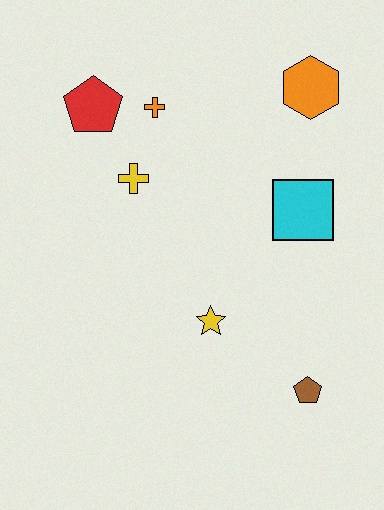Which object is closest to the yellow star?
The brown pentagon is closest to the yellow star.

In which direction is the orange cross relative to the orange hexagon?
The orange cross is to the left of the orange hexagon.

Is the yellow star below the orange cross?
Yes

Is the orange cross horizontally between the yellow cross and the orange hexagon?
Yes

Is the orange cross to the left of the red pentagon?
No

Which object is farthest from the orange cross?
The brown pentagon is farthest from the orange cross.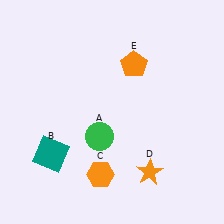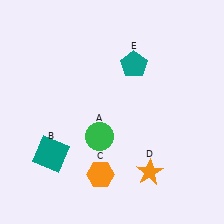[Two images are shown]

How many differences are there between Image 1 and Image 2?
There is 1 difference between the two images.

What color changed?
The pentagon (E) changed from orange in Image 1 to teal in Image 2.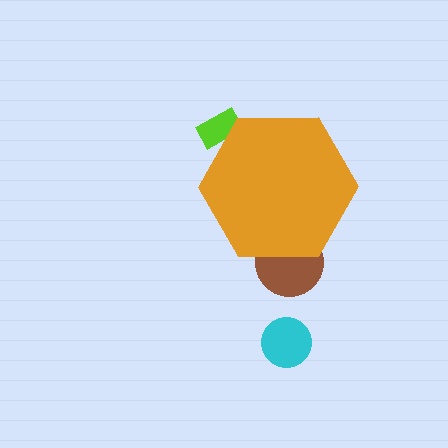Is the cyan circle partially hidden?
No, the cyan circle is fully visible.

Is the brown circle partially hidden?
Yes, the brown circle is partially hidden behind the orange hexagon.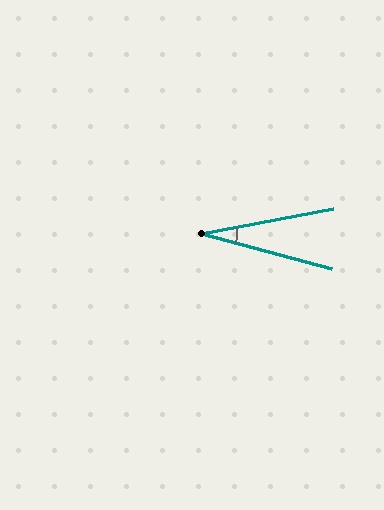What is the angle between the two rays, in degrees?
Approximately 26 degrees.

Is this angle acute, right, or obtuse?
It is acute.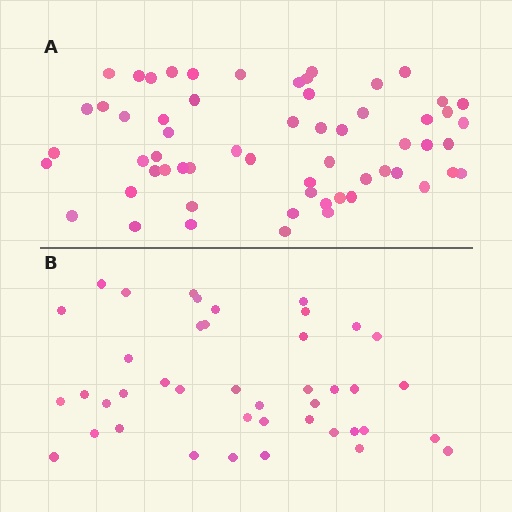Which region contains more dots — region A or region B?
Region A (the top region) has more dots.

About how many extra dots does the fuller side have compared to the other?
Region A has approximately 20 more dots than region B.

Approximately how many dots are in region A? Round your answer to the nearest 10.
About 60 dots.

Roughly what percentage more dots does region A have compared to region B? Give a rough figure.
About 45% more.